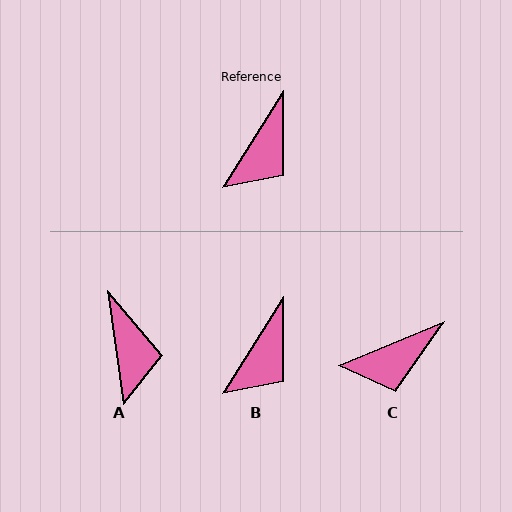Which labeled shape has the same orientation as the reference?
B.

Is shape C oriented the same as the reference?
No, it is off by about 35 degrees.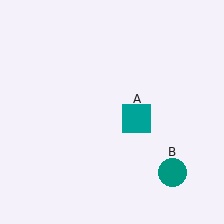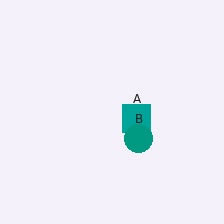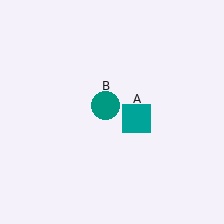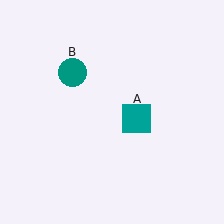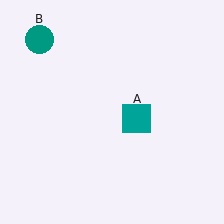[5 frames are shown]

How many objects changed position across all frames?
1 object changed position: teal circle (object B).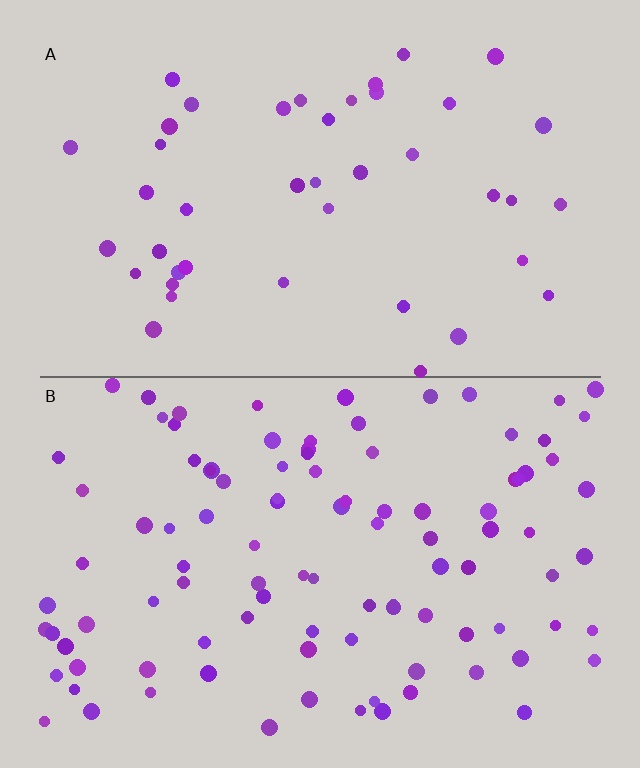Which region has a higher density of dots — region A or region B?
B (the bottom).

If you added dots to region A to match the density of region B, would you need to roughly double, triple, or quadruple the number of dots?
Approximately double.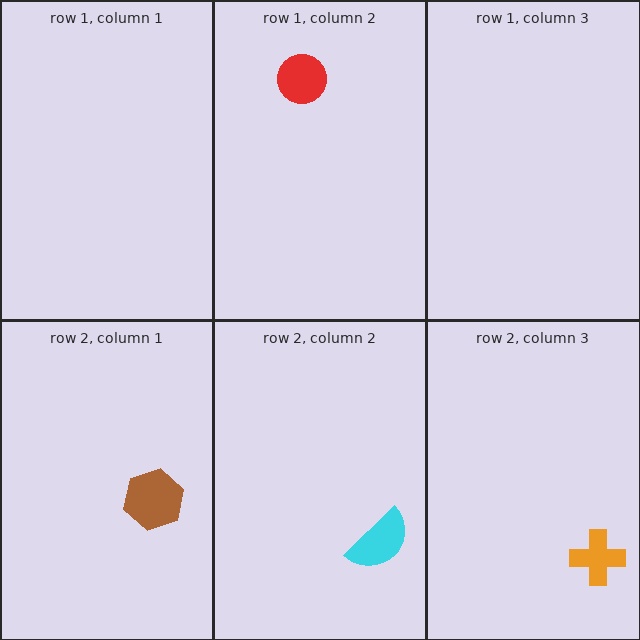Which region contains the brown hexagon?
The row 2, column 1 region.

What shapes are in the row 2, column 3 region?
The orange cross.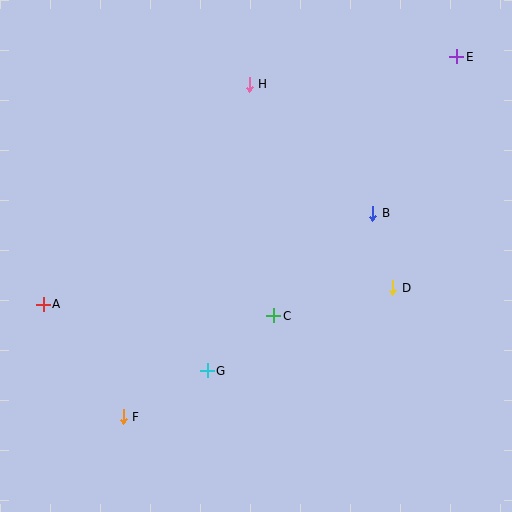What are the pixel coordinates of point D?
Point D is at (393, 288).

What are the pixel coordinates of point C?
Point C is at (274, 316).